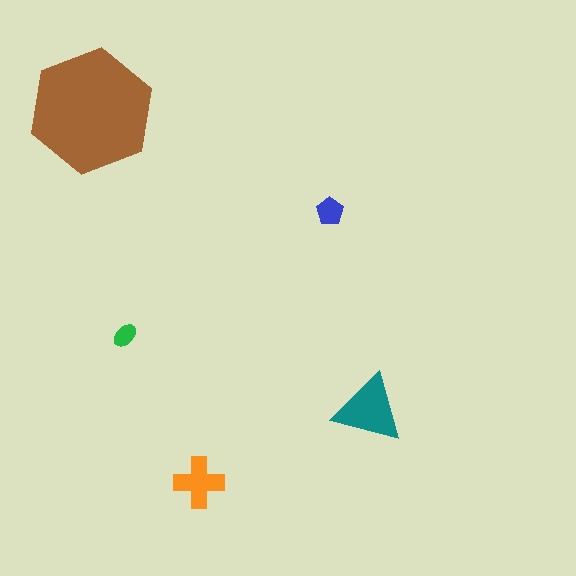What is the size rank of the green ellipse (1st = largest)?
5th.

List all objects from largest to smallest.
The brown hexagon, the teal triangle, the orange cross, the blue pentagon, the green ellipse.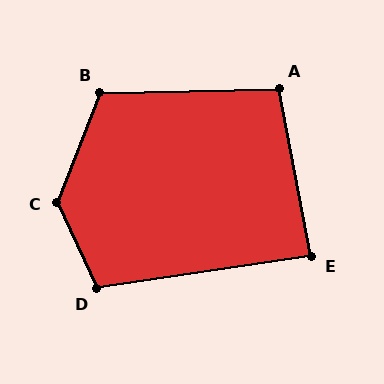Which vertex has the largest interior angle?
C, at approximately 134 degrees.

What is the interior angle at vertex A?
Approximately 99 degrees (obtuse).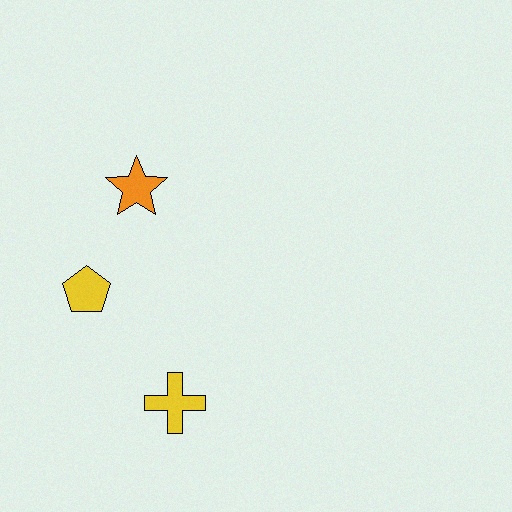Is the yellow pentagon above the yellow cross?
Yes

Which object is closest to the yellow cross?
The yellow pentagon is closest to the yellow cross.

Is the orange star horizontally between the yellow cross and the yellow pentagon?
Yes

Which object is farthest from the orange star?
The yellow cross is farthest from the orange star.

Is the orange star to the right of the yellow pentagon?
Yes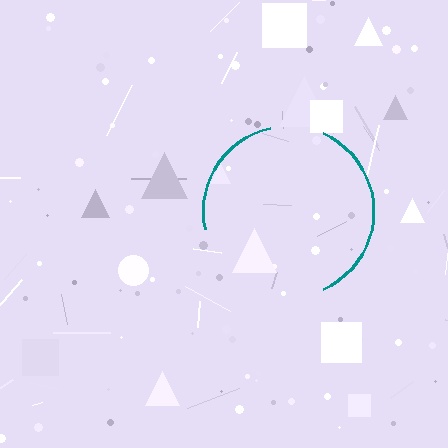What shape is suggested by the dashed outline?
The dashed outline suggests a circle.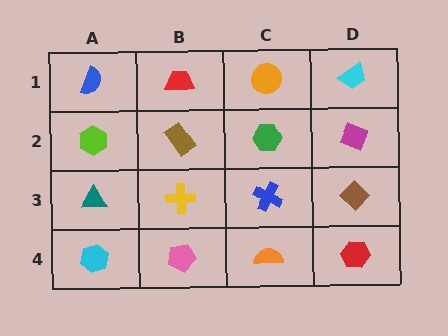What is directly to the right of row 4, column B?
An orange semicircle.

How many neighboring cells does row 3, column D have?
3.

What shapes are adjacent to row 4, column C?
A blue cross (row 3, column C), a pink pentagon (row 4, column B), a red hexagon (row 4, column D).